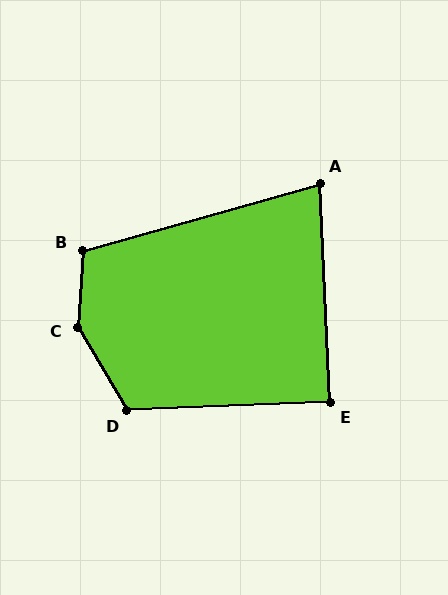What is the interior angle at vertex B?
Approximately 109 degrees (obtuse).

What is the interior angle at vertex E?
Approximately 90 degrees (approximately right).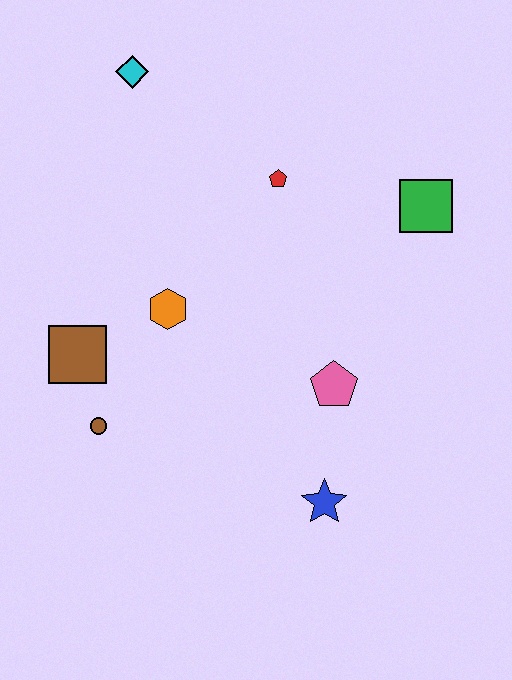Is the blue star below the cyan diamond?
Yes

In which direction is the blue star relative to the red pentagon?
The blue star is below the red pentagon.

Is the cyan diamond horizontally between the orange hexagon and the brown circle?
Yes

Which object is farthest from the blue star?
The cyan diamond is farthest from the blue star.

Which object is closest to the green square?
The red pentagon is closest to the green square.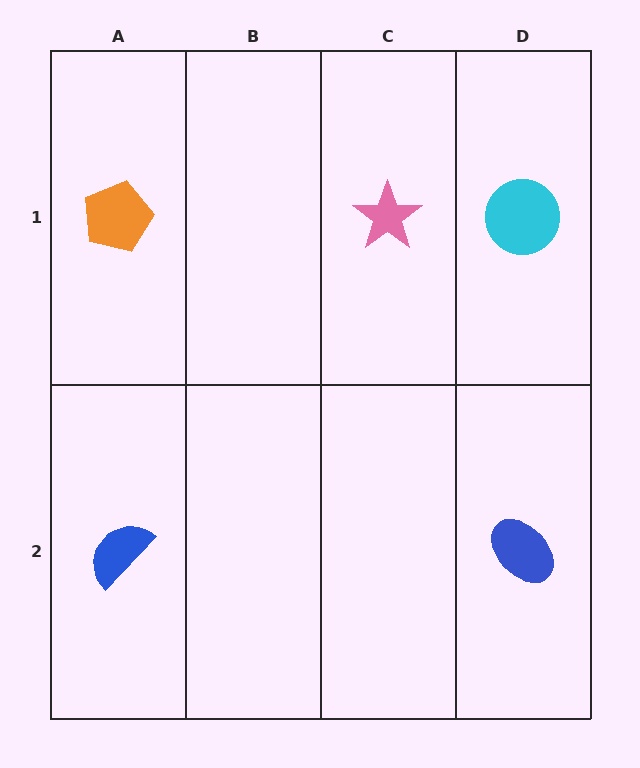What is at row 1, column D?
A cyan circle.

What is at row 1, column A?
An orange pentagon.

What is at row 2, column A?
A blue semicircle.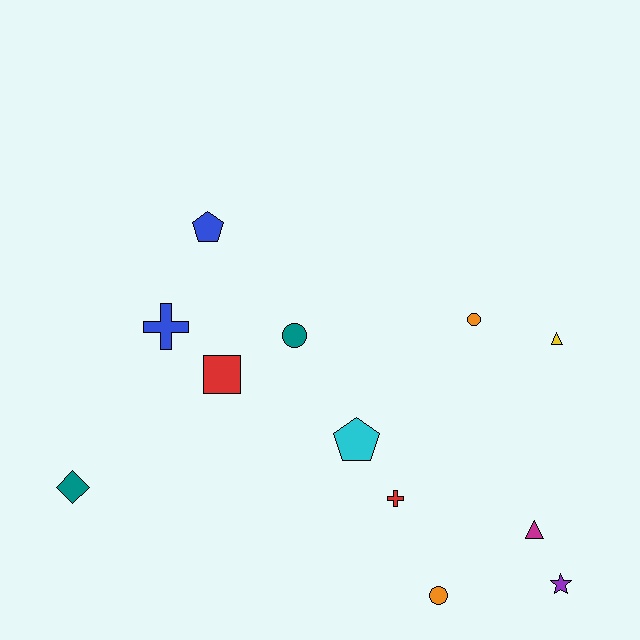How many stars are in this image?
There is 1 star.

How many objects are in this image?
There are 12 objects.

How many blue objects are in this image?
There are 2 blue objects.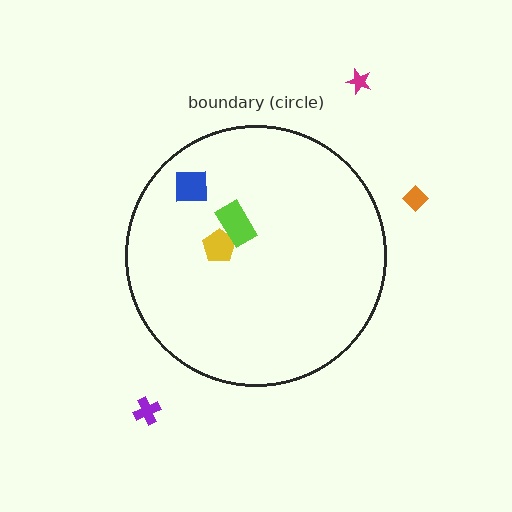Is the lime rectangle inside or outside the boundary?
Inside.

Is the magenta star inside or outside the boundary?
Outside.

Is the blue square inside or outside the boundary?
Inside.